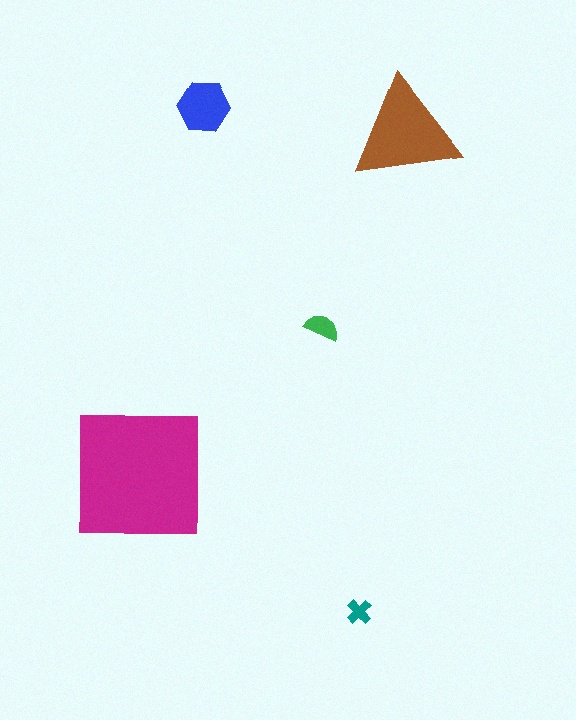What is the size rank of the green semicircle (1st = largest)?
4th.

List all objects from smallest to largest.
The teal cross, the green semicircle, the blue hexagon, the brown triangle, the magenta square.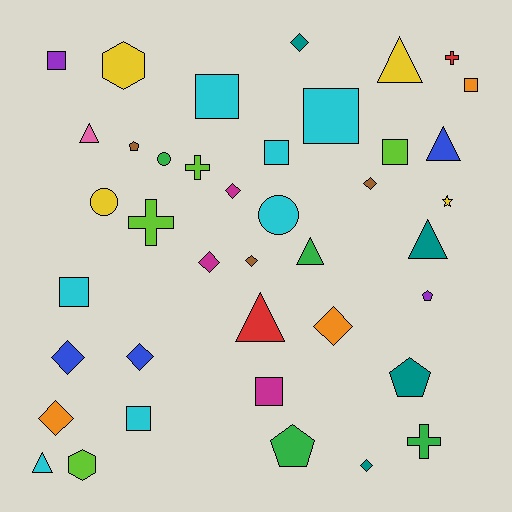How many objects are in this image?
There are 40 objects.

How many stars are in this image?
There is 1 star.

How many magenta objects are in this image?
There are 3 magenta objects.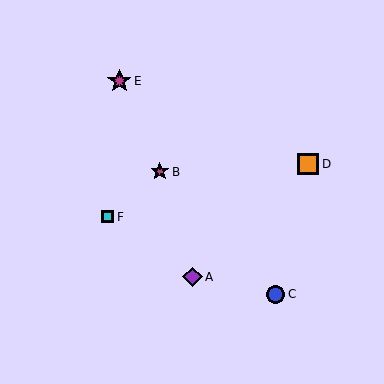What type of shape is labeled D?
Shape D is an orange square.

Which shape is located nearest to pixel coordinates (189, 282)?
The purple diamond (labeled A) at (192, 277) is nearest to that location.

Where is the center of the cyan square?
The center of the cyan square is at (107, 217).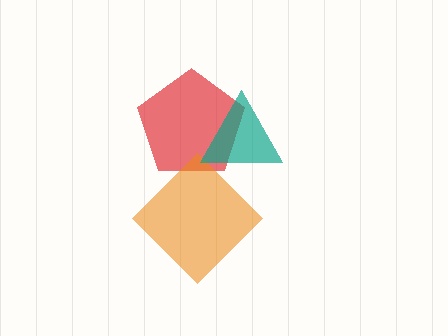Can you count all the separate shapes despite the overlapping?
Yes, there are 3 separate shapes.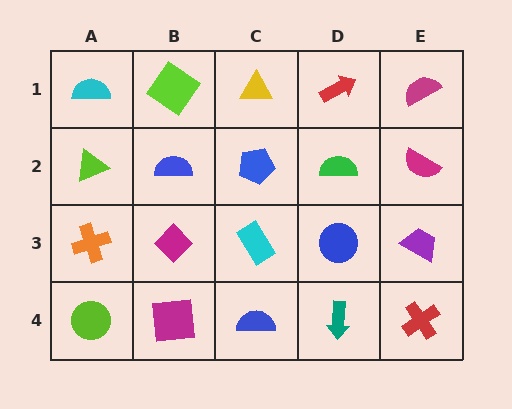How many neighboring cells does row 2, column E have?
3.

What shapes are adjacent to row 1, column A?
A lime triangle (row 2, column A), a lime diamond (row 1, column B).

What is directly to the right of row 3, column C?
A blue circle.